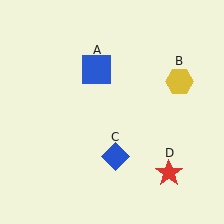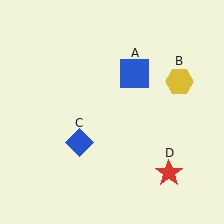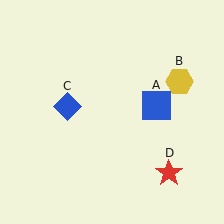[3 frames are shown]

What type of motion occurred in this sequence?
The blue square (object A), blue diamond (object C) rotated clockwise around the center of the scene.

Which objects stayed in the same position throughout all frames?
Yellow hexagon (object B) and red star (object D) remained stationary.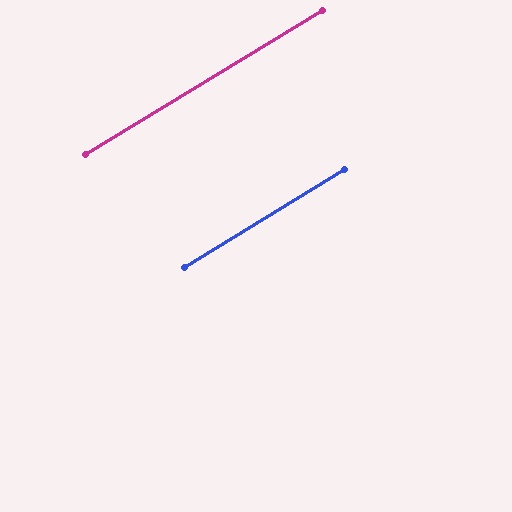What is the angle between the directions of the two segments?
Approximately 0 degrees.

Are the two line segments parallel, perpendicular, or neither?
Parallel — their directions differ by only 0.5°.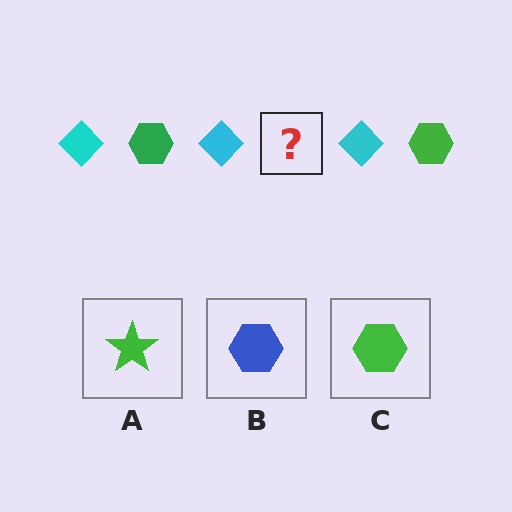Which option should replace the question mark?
Option C.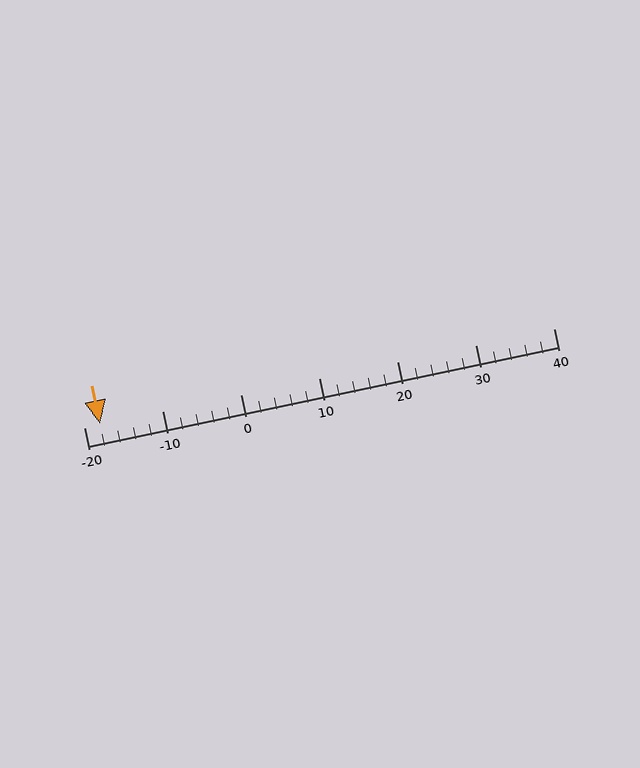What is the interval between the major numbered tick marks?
The major tick marks are spaced 10 units apart.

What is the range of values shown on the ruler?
The ruler shows values from -20 to 40.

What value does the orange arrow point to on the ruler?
The orange arrow points to approximately -18.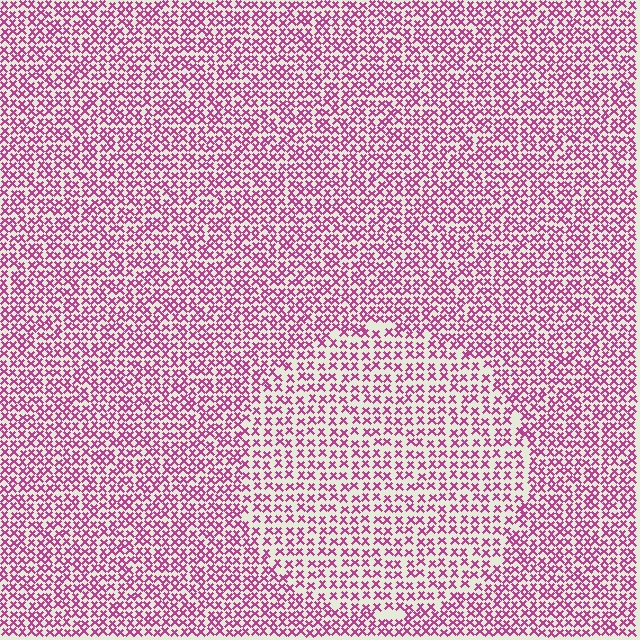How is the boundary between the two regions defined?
The boundary is defined by a change in element density (approximately 1.5x ratio). All elements are the same color, size, and shape.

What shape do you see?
I see a circle.